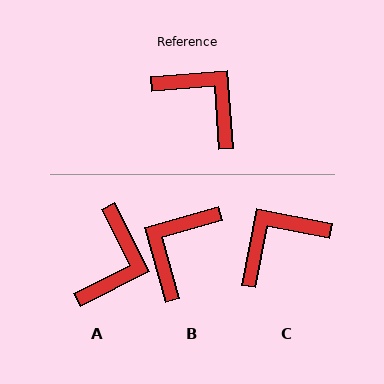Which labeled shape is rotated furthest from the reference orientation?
B, about 102 degrees away.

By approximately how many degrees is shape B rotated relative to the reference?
Approximately 102 degrees counter-clockwise.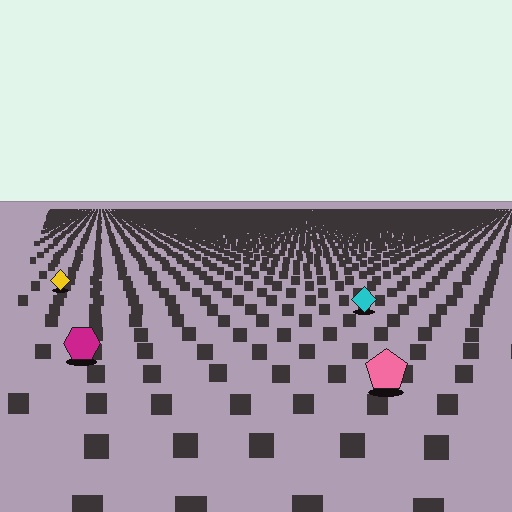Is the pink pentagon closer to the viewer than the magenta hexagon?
Yes. The pink pentagon is closer — you can tell from the texture gradient: the ground texture is coarser near it.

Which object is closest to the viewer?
The pink pentagon is closest. The texture marks near it are larger and more spread out.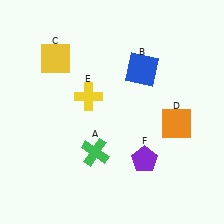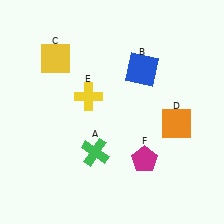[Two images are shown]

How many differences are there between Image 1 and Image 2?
There is 1 difference between the two images.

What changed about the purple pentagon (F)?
In Image 1, F is purple. In Image 2, it changed to magenta.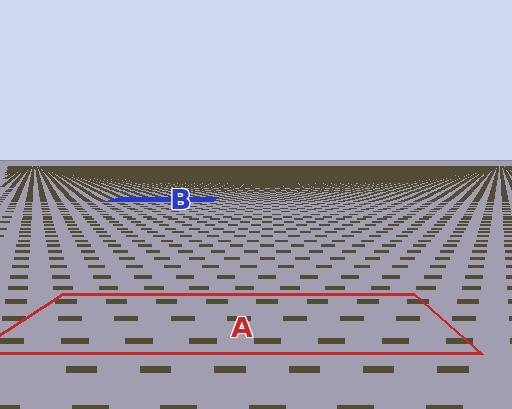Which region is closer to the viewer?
Region A is closer. The texture elements there are larger and more spread out.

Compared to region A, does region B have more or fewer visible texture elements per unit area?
Region B has more texture elements per unit area — they are packed more densely because it is farther away.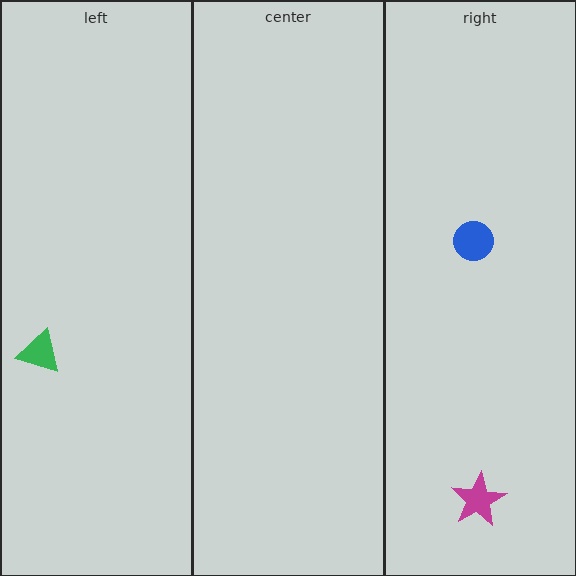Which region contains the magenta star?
The right region.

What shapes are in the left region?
The green triangle.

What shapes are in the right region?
The blue circle, the magenta star.